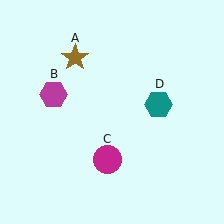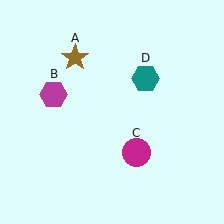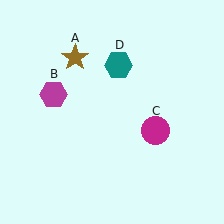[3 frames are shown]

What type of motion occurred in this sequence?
The magenta circle (object C), teal hexagon (object D) rotated counterclockwise around the center of the scene.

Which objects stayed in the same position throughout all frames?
Brown star (object A) and magenta hexagon (object B) remained stationary.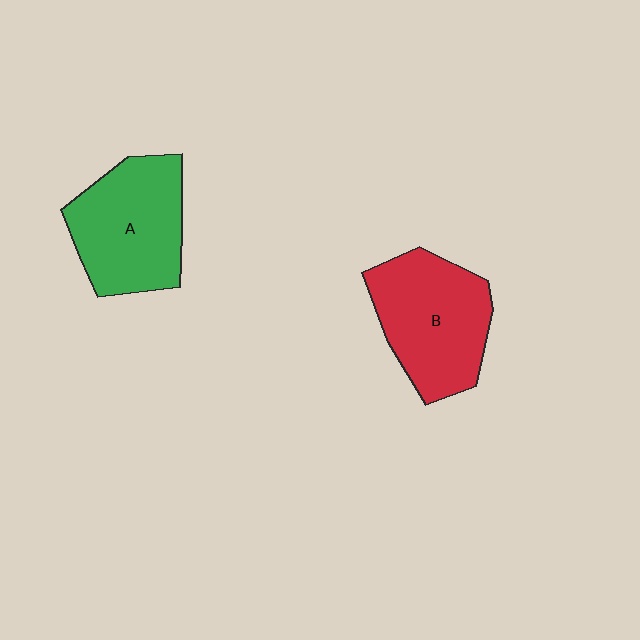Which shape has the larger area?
Shape B (red).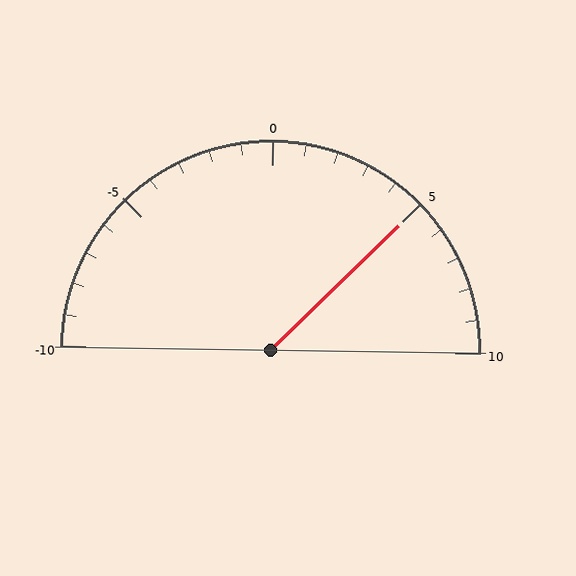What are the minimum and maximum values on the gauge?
The gauge ranges from -10 to 10.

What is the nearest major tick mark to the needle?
The nearest major tick mark is 5.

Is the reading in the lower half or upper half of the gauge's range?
The reading is in the upper half of the range (-10 to 10).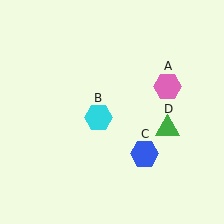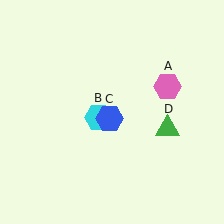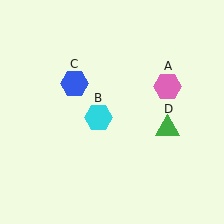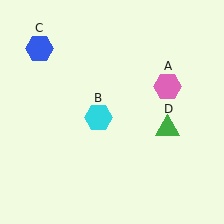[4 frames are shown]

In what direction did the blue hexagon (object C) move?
The blue hexagon (object C) moved up and to the left.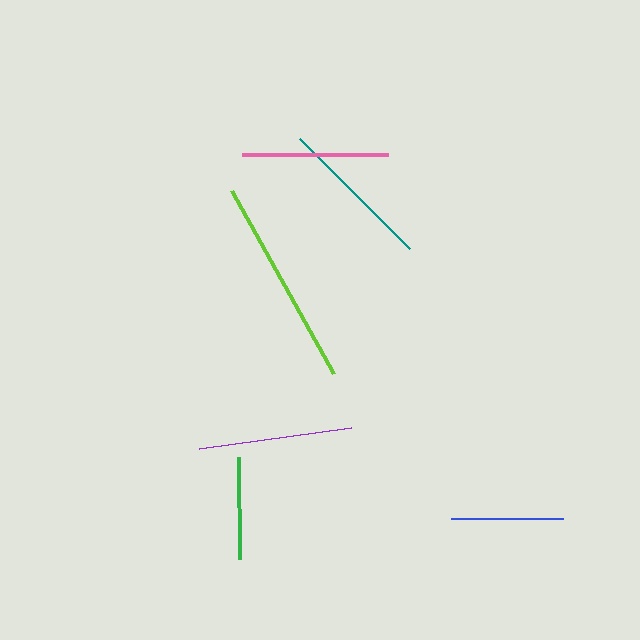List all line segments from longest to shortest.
From longest to shortest: lime, teal, purple, pink, blue, green.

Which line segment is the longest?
The lime line is the longest at approximately 209 pixels.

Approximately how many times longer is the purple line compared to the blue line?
The purple line is approximately 1.4 times the length of the blue line.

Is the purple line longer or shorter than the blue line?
The purple line is longer than the blue line.